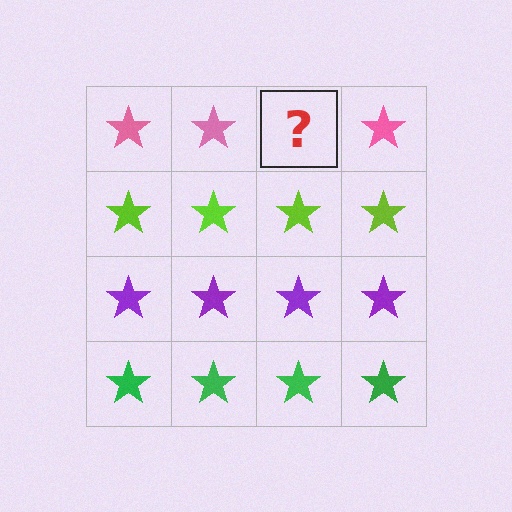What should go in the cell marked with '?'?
The missing cell should contain a pink star.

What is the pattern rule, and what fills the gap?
The rule is that each row has a consistent color. The gap should be filled with a pink star.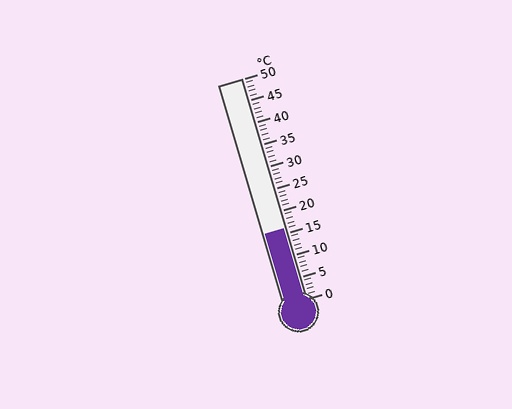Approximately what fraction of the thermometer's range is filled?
The thermometer is filled to approximately 30% of its range.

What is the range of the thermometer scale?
The thermometer scale ranges from 0°C to 50°C.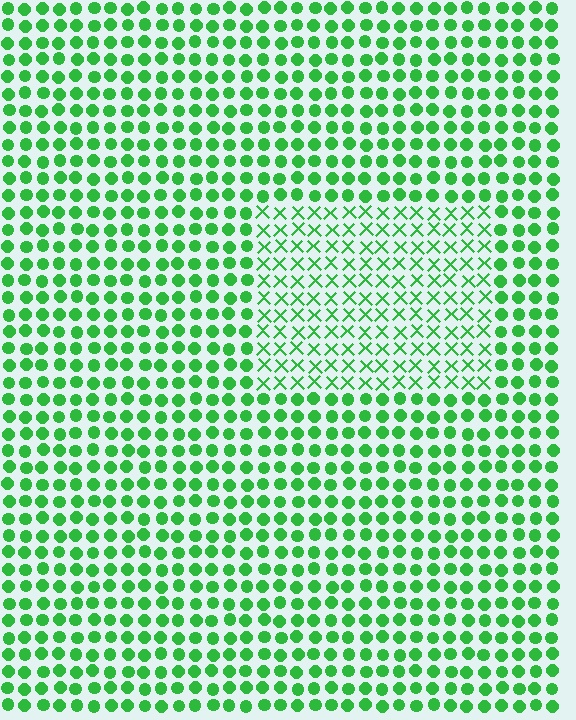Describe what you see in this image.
The image is filled with small green elements arranged in a uniform grid. A rectangle-shaped region contains X marks, while the surrounding area contains circles. The boundary is defined purely by the change in element shape.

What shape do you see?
I see a rectangle.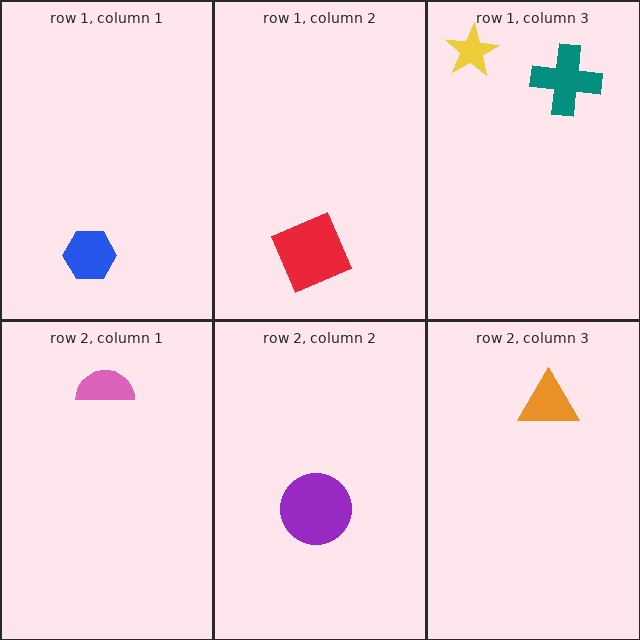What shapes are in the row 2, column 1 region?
The pink semicircle.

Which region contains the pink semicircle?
The row 2, column 1 region.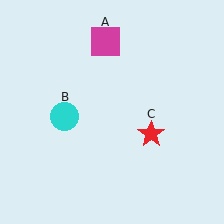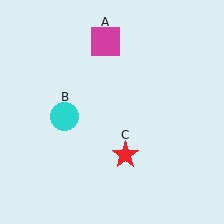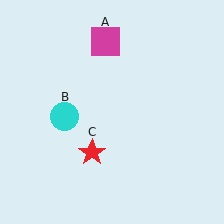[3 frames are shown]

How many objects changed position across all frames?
1 object changed position: red star (object C).